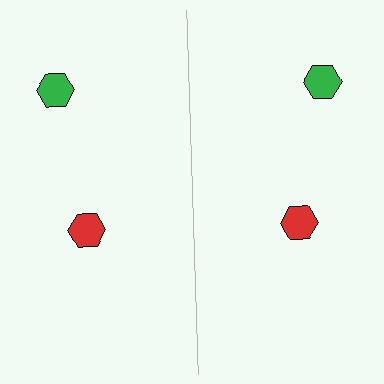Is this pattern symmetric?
Yes, this pattern has bilateral (reflection) symmetry.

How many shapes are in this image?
There are 4 shapes in this image.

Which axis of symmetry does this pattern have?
The pattern has a vertical axis of symmetry running through the center of the image.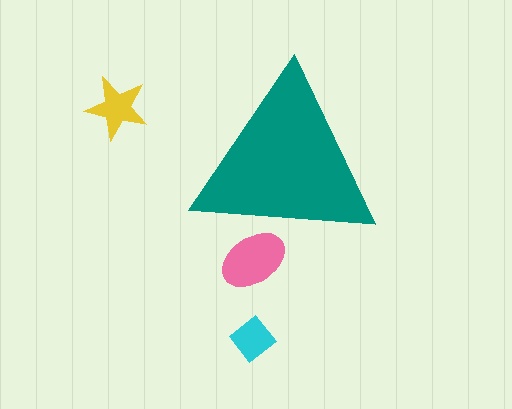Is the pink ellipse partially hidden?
Yes, the pink ellipse is partially hidden behind the teal triangle.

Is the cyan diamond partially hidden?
No, the cyan diamond is fully visible.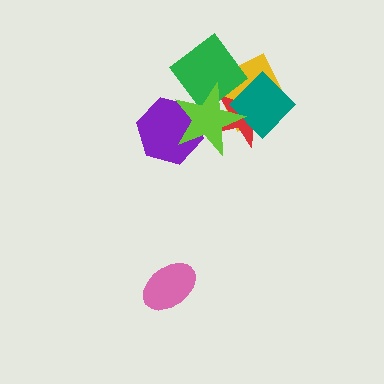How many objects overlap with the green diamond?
2 objects overlap with the green diamond.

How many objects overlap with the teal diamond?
3 objects overlap with the teal diamond.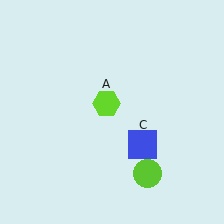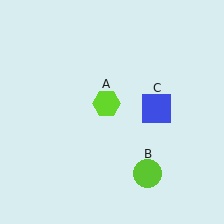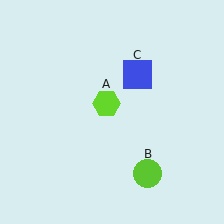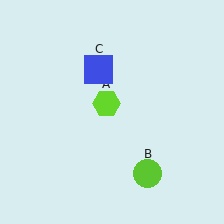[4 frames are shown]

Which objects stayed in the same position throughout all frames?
Lime hexagon (object A) and lime circle (object B) remained stationary.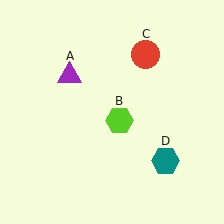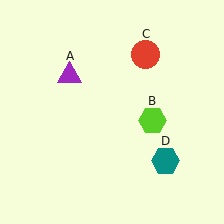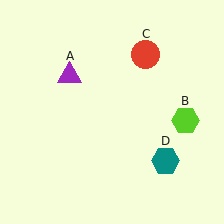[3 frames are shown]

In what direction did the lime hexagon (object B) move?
The lime hexagon (object B) moved right.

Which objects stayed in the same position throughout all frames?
Purple triangle (object A) and red circle (object C) and teal hexagon (object D) remained stationary.